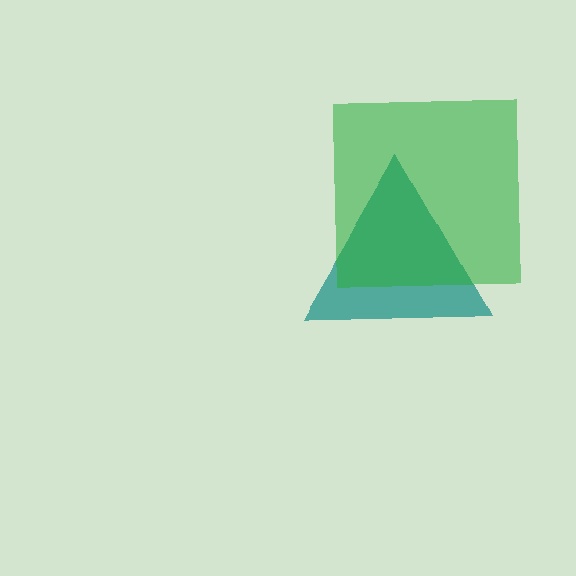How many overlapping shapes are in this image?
There are 2 overlapping shapes in the image.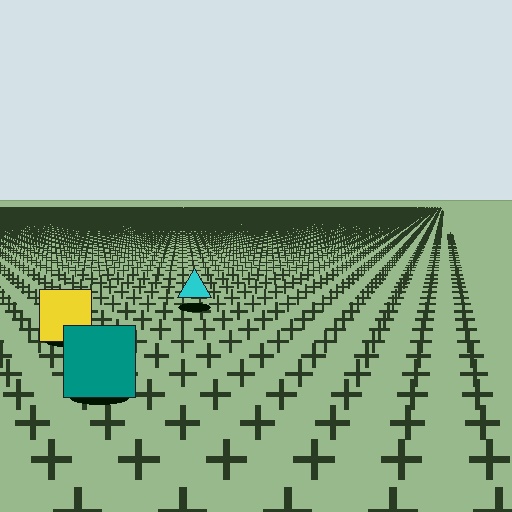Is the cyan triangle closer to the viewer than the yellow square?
No. The yellow square is closer — you can tell from the texture gradient: the ground texture is coarser near it.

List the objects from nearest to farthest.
From nearest to farthest: the teal square, the yellow square, the cyan triangle.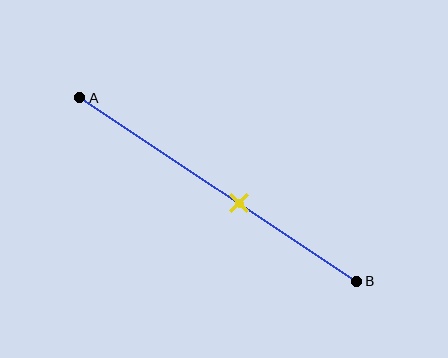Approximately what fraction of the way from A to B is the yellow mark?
The yellow mark is approximately 60% of the way from A to B.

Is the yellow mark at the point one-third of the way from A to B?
No, the mark is at about 60% from A, not at the 33% one-third point.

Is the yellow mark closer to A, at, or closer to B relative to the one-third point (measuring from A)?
The yellow mark is closer to point B than the one-third point of segment AB.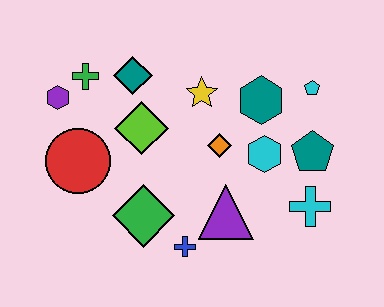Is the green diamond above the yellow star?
No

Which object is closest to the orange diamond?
The cyan hexagon is closest to the orange diamond.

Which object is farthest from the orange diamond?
The purple hexagon is farthest from the orange diamond.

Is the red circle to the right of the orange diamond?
No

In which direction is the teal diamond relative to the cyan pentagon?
The teal diamond is to the left of the cyan pentagon.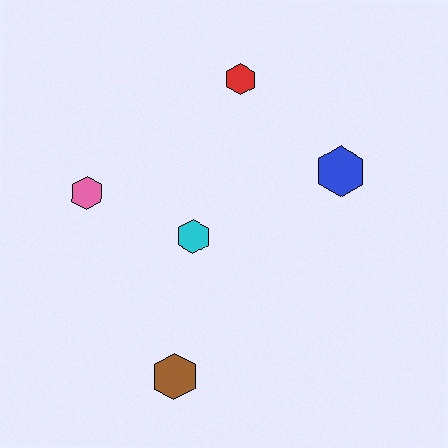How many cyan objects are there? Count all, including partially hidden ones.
There is 1 cyan object.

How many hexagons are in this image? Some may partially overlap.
There are 5 hexagons.